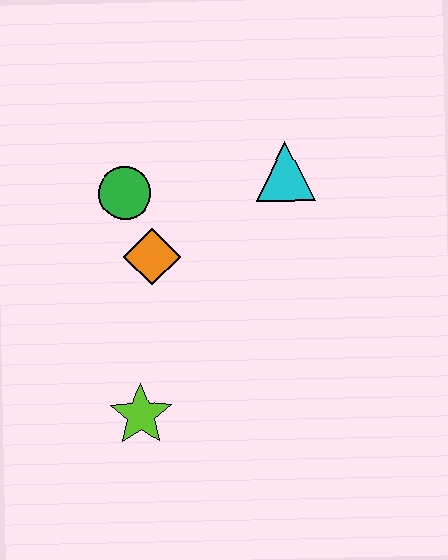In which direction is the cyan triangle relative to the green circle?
The cyan triangle is to the right of the green circle.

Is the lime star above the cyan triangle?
No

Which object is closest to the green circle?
The orange diamond is closest to the green circle.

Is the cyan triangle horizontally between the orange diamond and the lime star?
No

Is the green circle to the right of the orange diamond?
No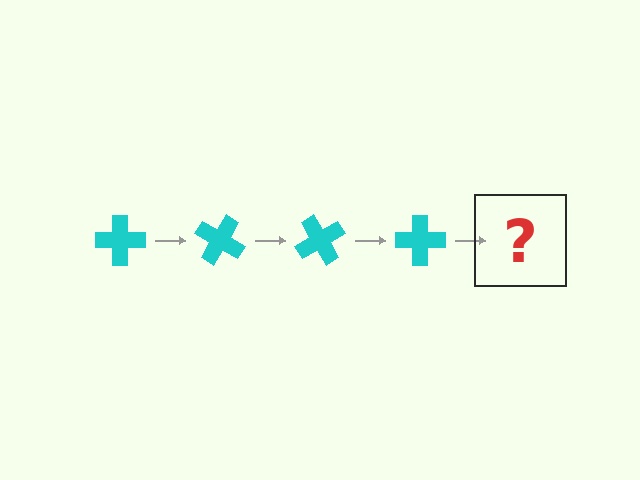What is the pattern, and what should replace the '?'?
The pattern is that the cross rotates 30 degrees each step. The '?' should be a cyan cross rotated 120 degrees.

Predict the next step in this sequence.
The next step is a cyan cross rotated 120 degrees.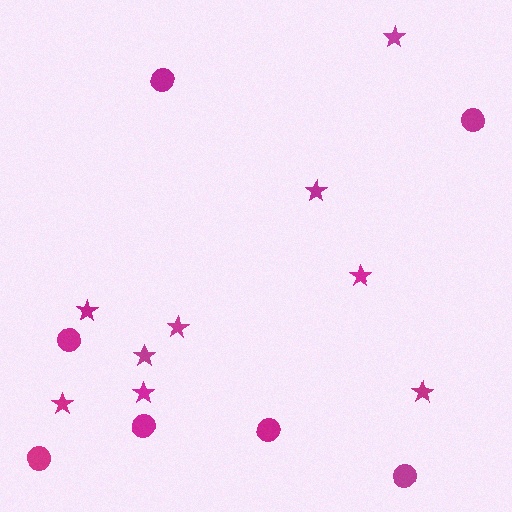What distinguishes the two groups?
There are 2 groups: one group of circles (7) and one group of stars (9).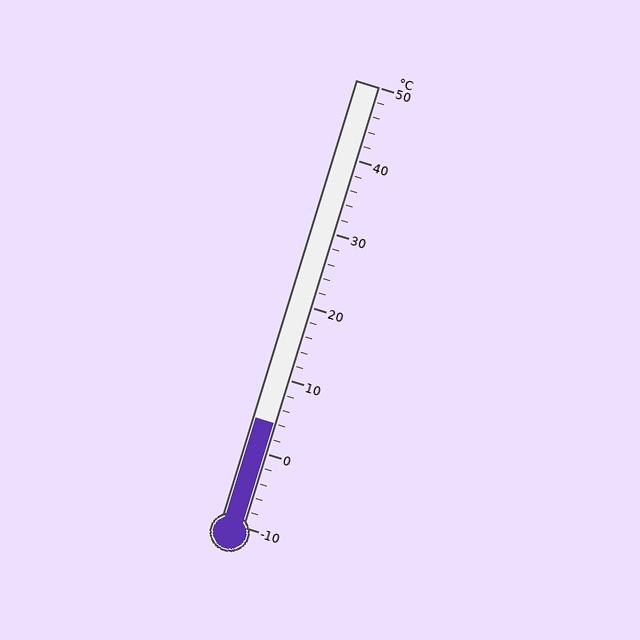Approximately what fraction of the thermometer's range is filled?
The thermometer is filled to approximately 25% of its range.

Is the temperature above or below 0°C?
The temperature is above 0°C.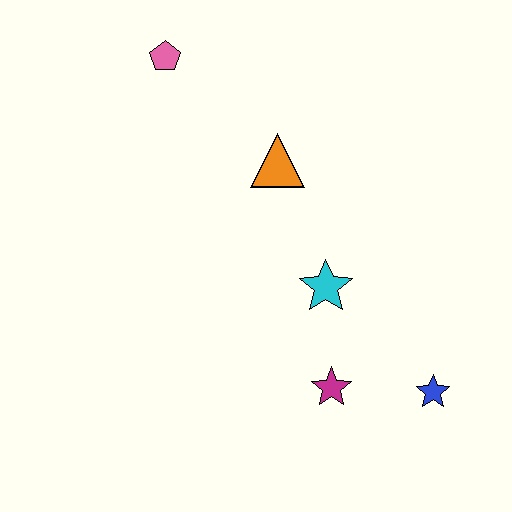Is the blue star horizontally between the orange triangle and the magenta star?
No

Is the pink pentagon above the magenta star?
Yes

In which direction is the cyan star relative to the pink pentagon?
The cyan star is below the pink pentagon.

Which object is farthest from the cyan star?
The pink pentagon is farthest from the cyan star.